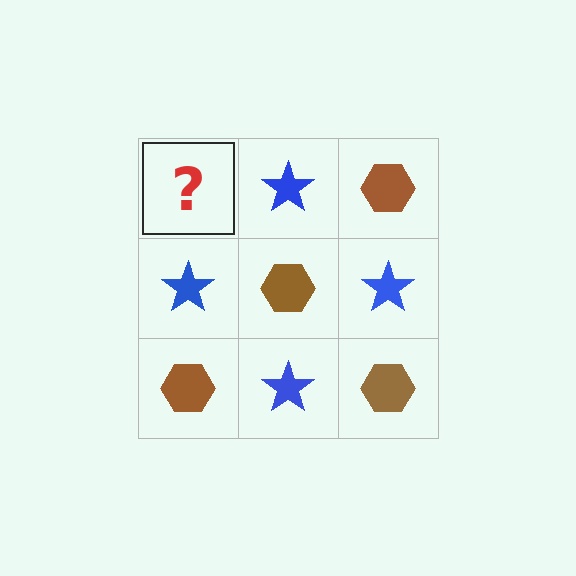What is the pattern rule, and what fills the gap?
The rule is that it alternates brown hexagon and blue star in a checkerboard pattern. The gap should be filled with a brown hexagon.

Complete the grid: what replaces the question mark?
The question mark should be replaced with a brown hexagon.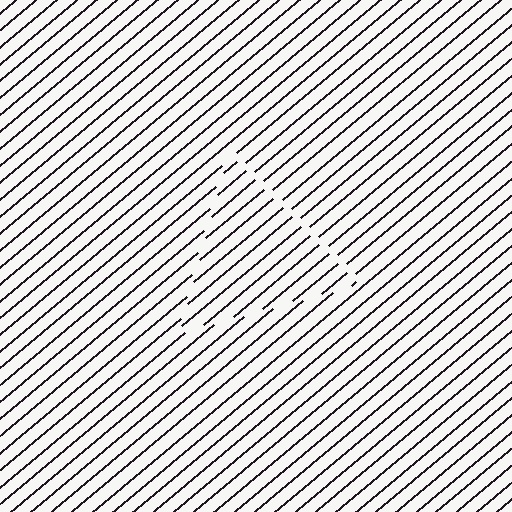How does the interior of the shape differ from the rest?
The interior of the shape contains the same grating, shifted by half a period — the contour is defined by the phase discontinuity where line-ends from the inner and outer gratings abut.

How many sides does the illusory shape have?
3 sides — the line-ends trace a triangle.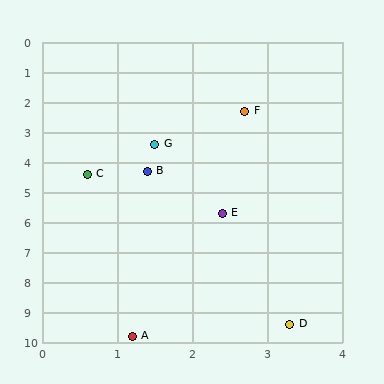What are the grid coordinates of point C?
Point C is at approximately (0.6, 4.4).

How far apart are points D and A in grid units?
Points D and A are about 2.1 grid units apart.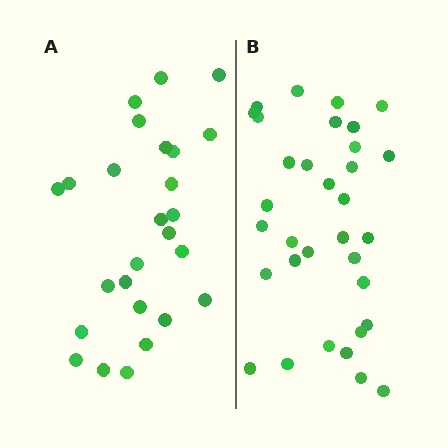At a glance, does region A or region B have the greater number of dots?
Region B (the right region) has more dots.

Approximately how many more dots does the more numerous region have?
Region B has roughly 8 or so more dots than region A.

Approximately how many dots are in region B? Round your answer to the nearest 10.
About 30 dots. (The exact count is 33, which rounds to 30.)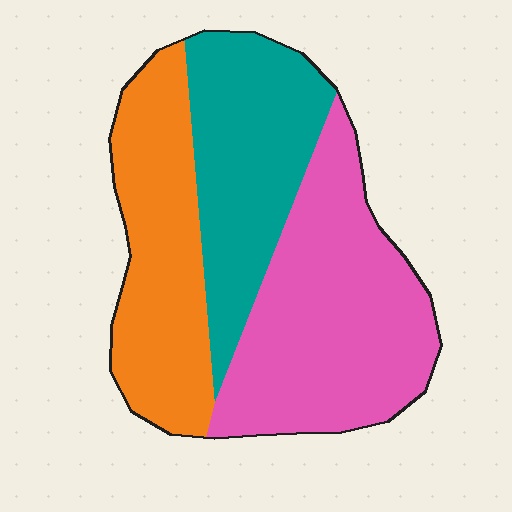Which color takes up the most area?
Pink, at roughly 40%.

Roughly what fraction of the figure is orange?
Orange takes up between a sixth and a third of the figure.